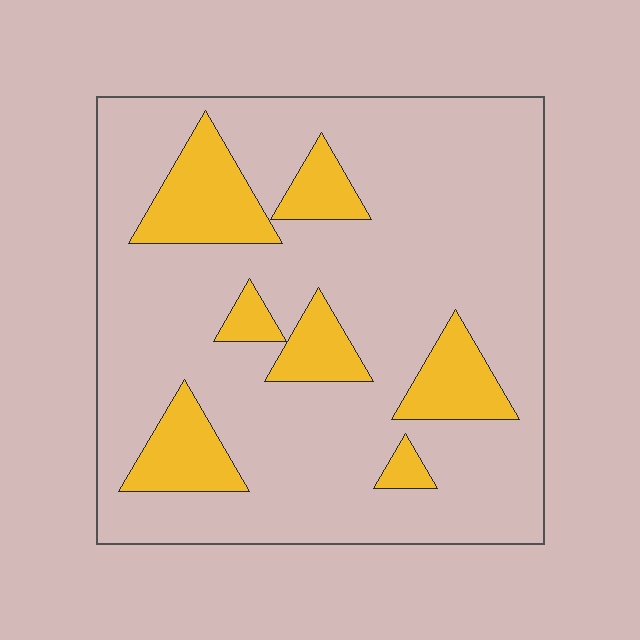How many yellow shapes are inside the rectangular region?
7.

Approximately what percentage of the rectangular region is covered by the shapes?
Approximately 20%.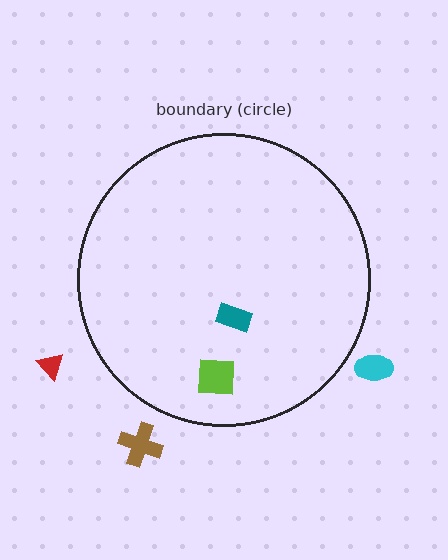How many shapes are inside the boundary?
2 inside, 3 outside.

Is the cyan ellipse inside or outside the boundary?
Outside.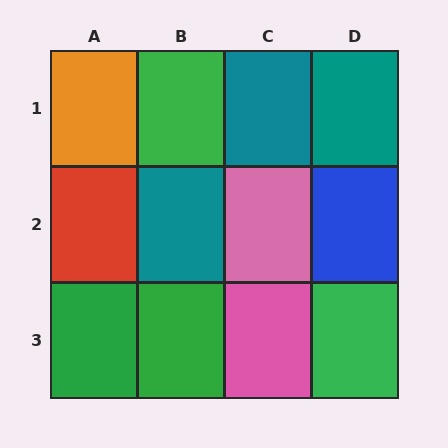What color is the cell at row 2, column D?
Blue.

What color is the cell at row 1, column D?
Teal.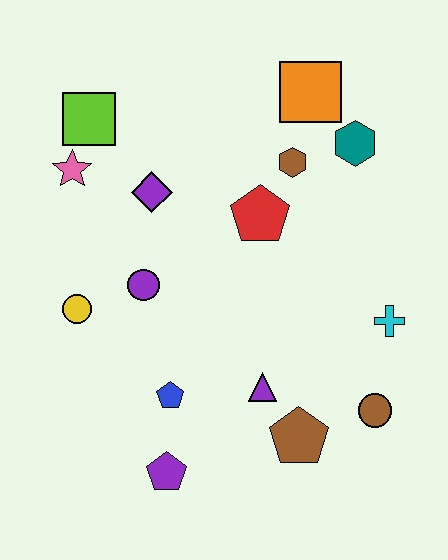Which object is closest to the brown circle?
The brown pentagon is closest to the brown circle.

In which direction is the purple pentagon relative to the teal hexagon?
The purple pentagon is below the teal hexagon.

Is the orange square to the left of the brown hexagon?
No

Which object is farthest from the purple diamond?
The brown circle is farthest from the purple diamond.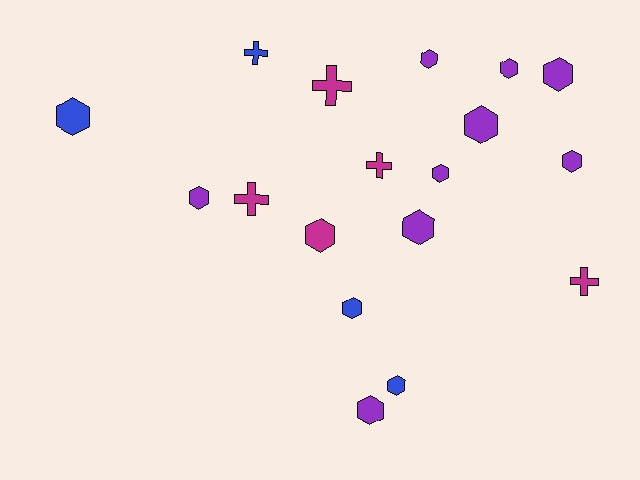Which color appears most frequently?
Purple, with 9 objects.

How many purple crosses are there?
There are no purple crosses.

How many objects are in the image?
There are 18 objects.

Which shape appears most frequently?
Hexagon, with 13 objects.